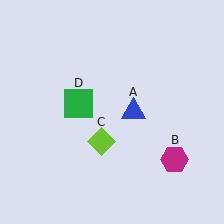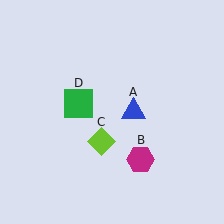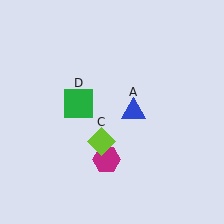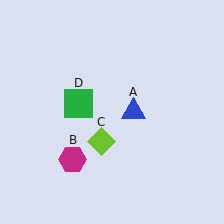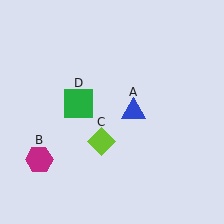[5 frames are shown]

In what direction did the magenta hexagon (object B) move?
The magenta hexagon (object B) moved left.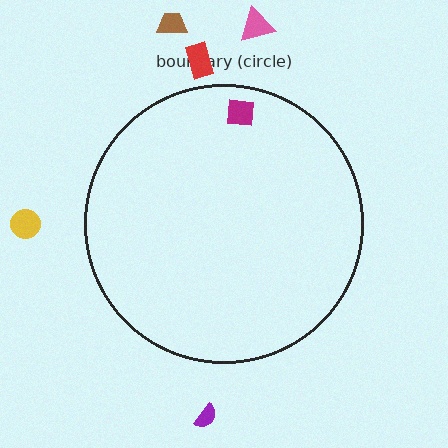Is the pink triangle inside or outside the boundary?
Outside.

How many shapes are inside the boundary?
1 inside, 5 outside.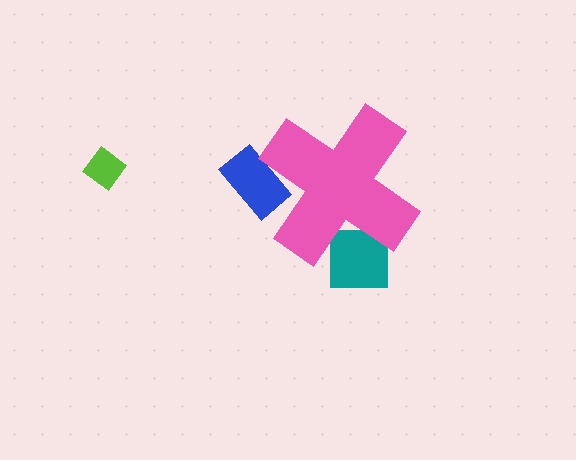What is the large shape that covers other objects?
A pink cross.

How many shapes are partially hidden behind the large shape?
2 shapes are partially hidden.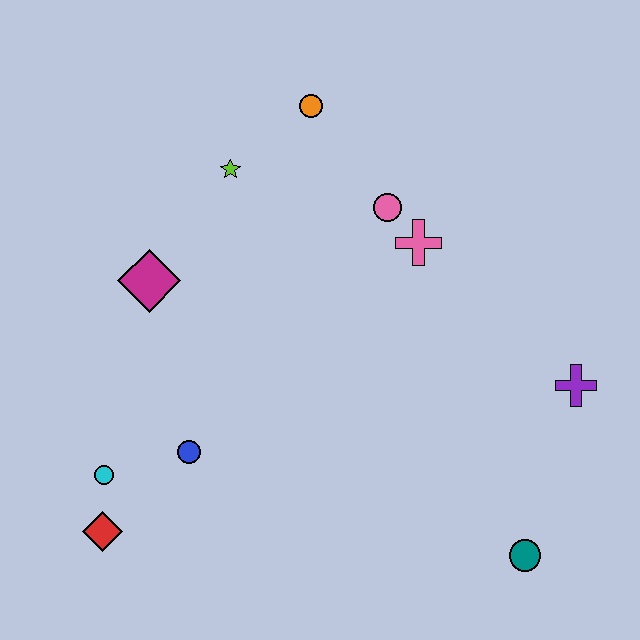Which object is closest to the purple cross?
The teal circle is closest to the purple cross.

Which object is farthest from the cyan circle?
The purple cross is farthest from the cyan circle.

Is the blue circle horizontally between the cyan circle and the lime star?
Yes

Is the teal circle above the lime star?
No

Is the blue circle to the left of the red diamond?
No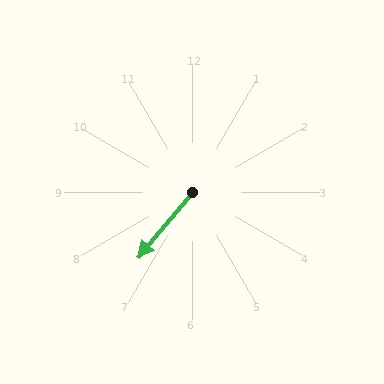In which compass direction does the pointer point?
Southwest.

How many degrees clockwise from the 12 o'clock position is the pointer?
Approximately 220 degrees.